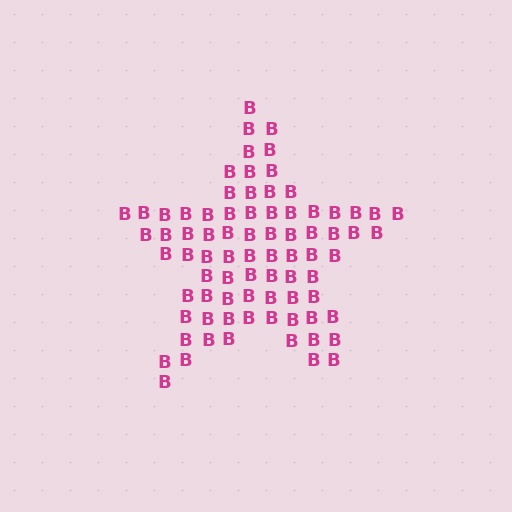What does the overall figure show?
The overall figure shows a star.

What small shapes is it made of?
It is made of small letter B's.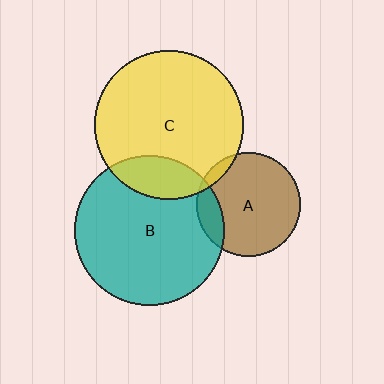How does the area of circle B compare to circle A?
Approximately 2.1 times.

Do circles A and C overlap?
Yes.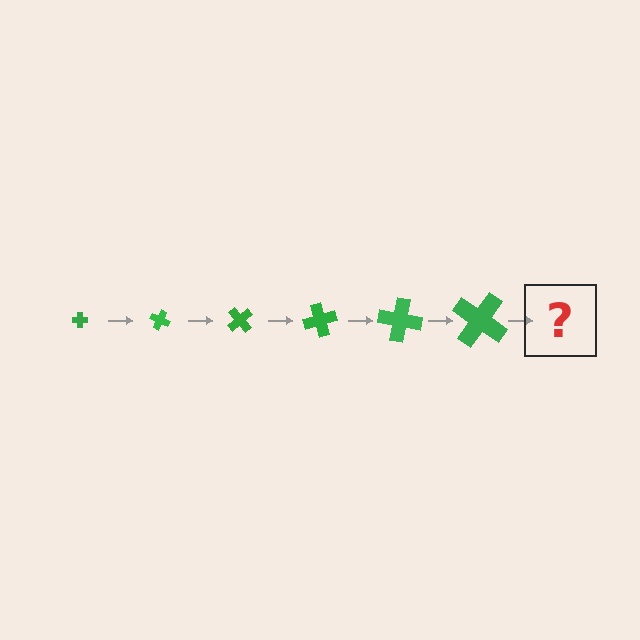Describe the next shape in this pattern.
It should be a cross, larger than the previous one and rotated 150 degrees from the start.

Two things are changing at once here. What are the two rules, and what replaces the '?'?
The two rules are that the cross grows larger each step and it rotates 25 degrees each step. The '?' should be a cross, larger than the previous one and rotated 150 degrees from the start.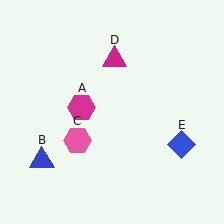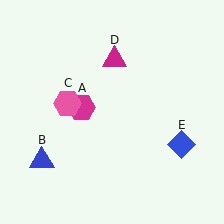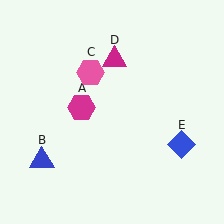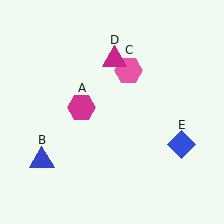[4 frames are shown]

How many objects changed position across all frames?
1 object changed position: pink hexagon (object C).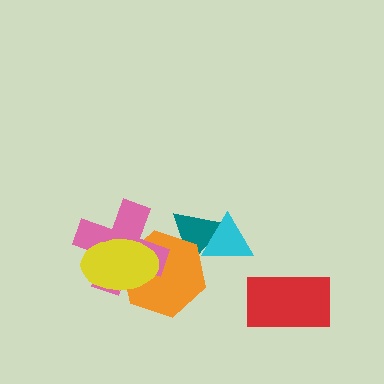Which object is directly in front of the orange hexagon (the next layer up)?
The pink cross is directly in front of the orange hexagon.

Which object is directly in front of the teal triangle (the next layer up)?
The orange hexagon is directly in front of the teal triangle.